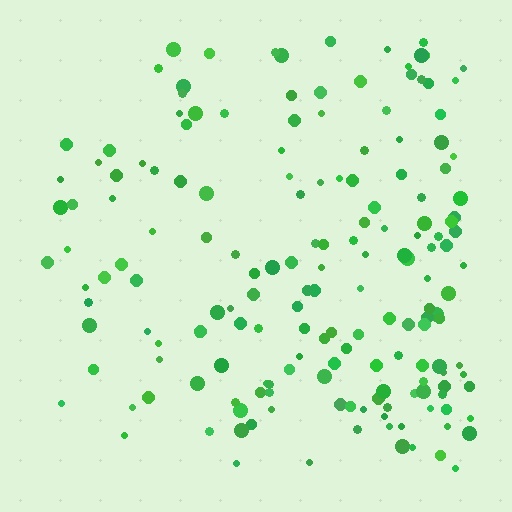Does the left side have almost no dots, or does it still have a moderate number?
Still a moderate number, just noticeably fewer than the right.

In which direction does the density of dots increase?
From left to right, with the right side densest.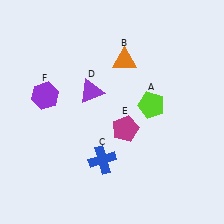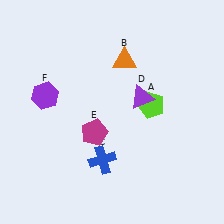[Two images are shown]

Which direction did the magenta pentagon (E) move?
The magenta pentagon (E) moved left.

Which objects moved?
The objects that moved are: the purple triangle (D), the magenta pentagon (E).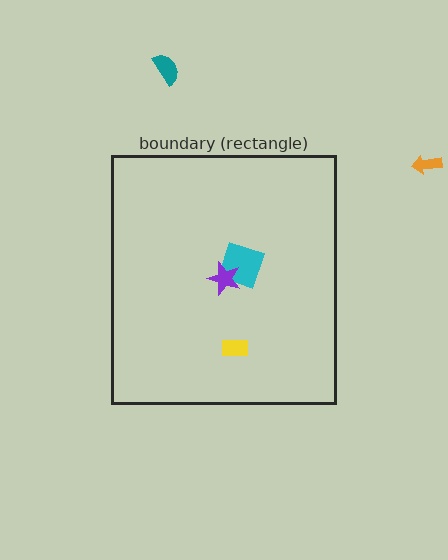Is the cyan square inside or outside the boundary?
Inside.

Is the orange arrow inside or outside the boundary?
Outside.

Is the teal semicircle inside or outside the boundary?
Outside.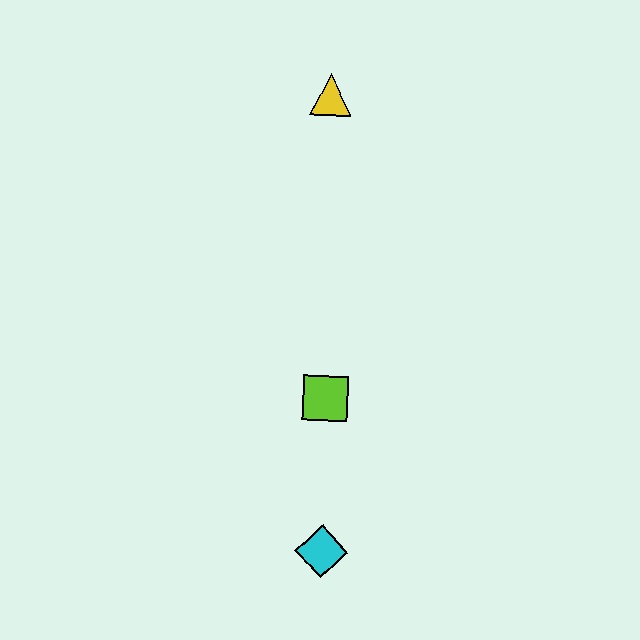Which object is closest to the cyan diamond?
The lime square is closest to the cyan diamond.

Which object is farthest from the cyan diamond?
The yellow triangle is farthest from the cyan diamond.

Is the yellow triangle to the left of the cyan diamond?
Yes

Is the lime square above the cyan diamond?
Yes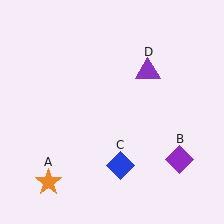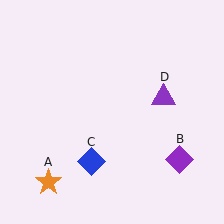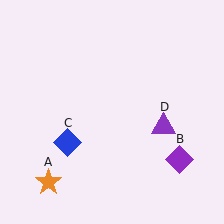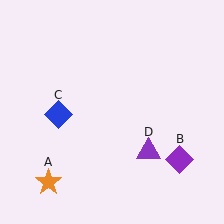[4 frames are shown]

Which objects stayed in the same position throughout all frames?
Orange star (object A) and purple diamond (object B) remained stationary.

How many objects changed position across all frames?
2 objects changed position: blue diamond (object C), purple triangle (object D).